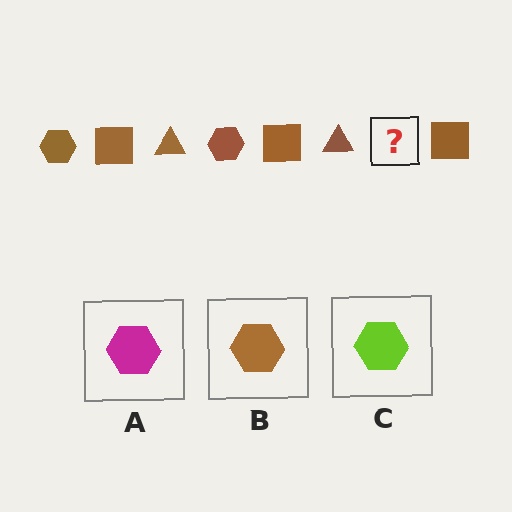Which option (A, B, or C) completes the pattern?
B.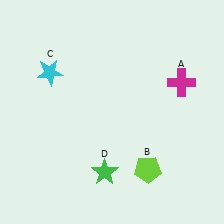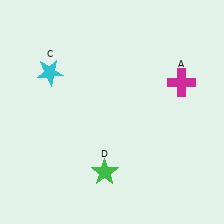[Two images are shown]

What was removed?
The lime pentagon (B) was removed in Image 2.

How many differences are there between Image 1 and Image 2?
There is 1 difference between the two images.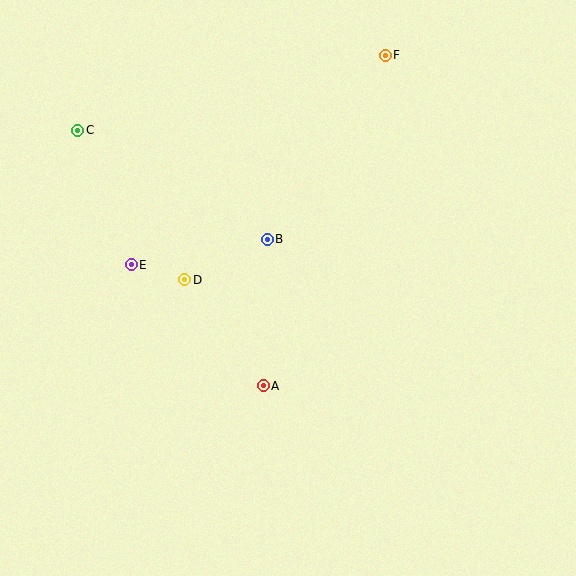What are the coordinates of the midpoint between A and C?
The midpoint between A and C is at (170, 258).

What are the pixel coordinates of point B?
Point B is at (267, 239).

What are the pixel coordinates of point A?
Point A is at (263, 386).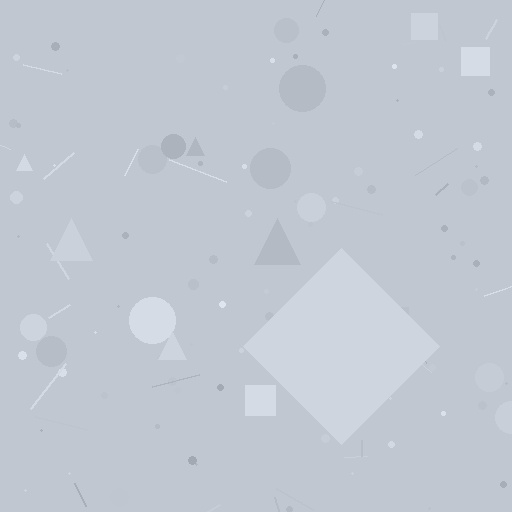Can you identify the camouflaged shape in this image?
The camouflaged shape is a diamond.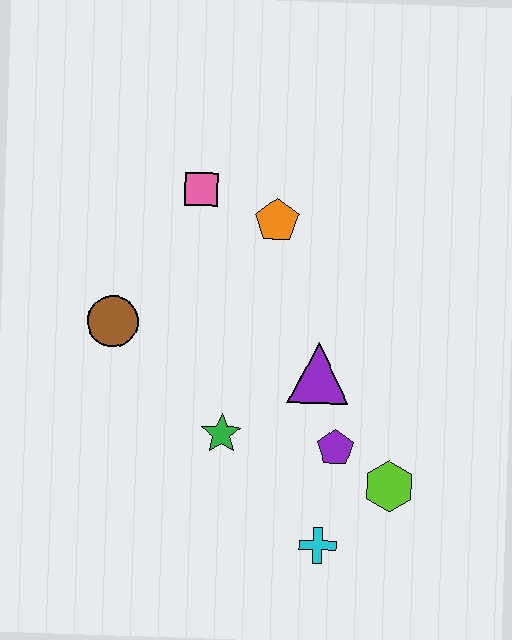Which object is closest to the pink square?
The orange pentagon is closest to the pink square.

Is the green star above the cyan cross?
Yes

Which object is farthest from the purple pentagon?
The pink square is farthest from the purple pentagon.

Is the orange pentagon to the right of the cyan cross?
No